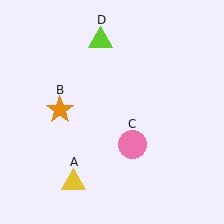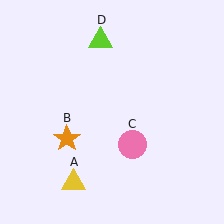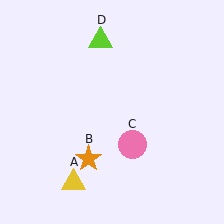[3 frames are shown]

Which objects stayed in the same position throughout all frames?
Yellow triangle (object A) and pink circle (object C) and lime triangle (object D) remained stationary.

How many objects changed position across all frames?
1 object changed position: orange star (object B).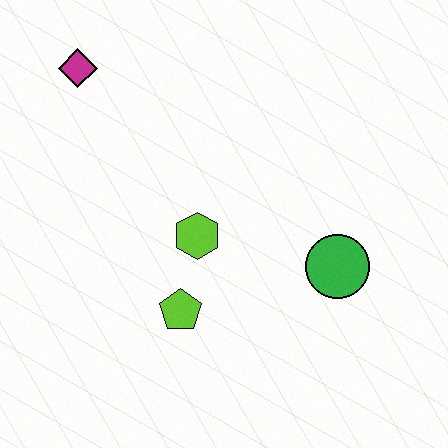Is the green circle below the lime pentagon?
No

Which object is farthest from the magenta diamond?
The green circle is farthest from the magenta diamond.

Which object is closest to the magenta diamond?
The lime hexagon is closest to the magenta diamond.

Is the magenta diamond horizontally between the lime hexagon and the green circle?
No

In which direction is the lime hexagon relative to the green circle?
The lime hexagon is to the left of the green circle.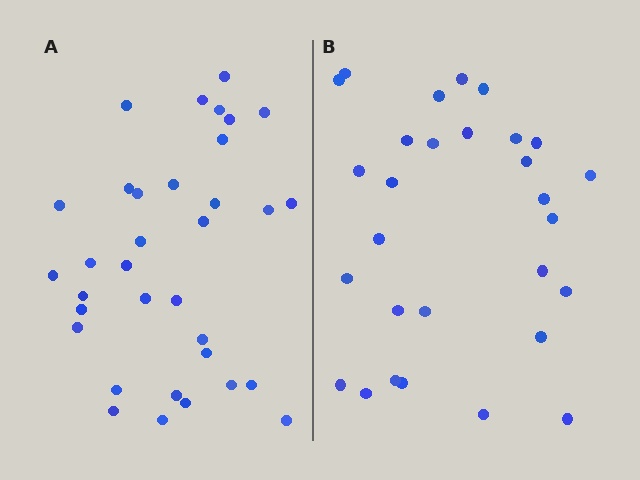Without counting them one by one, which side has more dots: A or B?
Region A (the left region) has more dots.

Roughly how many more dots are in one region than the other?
Region A has about 5 more dots than region B.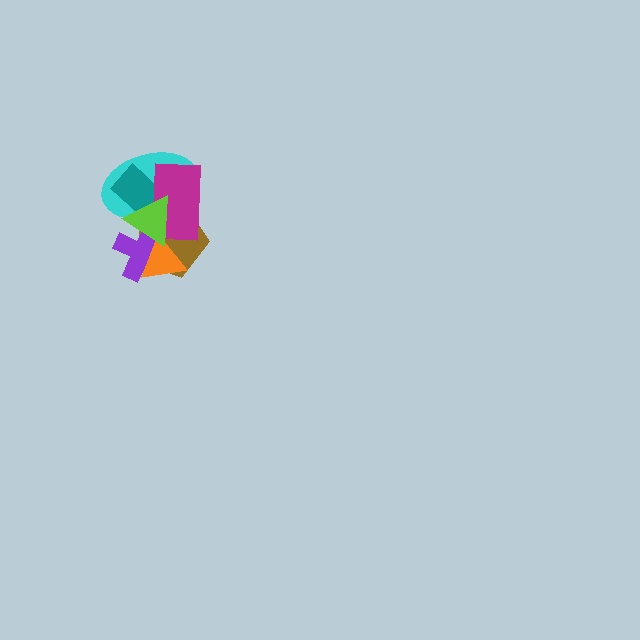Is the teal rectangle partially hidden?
Yes, it is partially covered by another shape.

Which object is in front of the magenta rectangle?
The lime triangle is in front of the magenta rectangle.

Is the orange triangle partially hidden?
Yes, it is partially covered by another shape.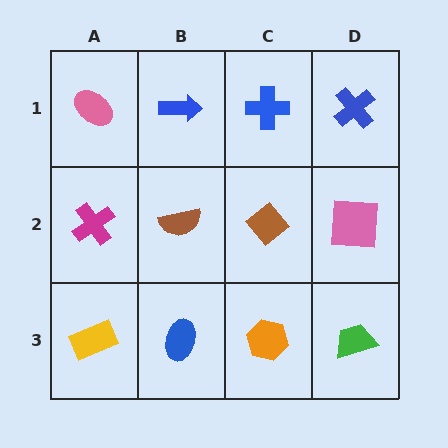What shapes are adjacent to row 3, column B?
A brown semicircle (row 2, column B), a yellow rectangle (row 3, column A), an orange hexagon (row 3, column C).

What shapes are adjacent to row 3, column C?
A brown diamond (row 2, column C), a blue ellipse (row 3, column B), a green trapezoid (row 3, column D).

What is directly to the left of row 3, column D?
An orange hexagon.